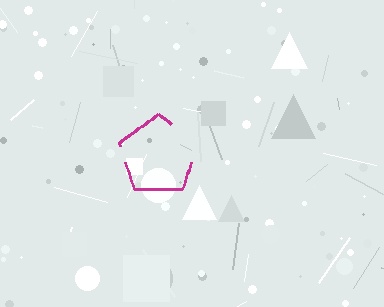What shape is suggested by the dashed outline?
The dashed outline suggests a pentagon.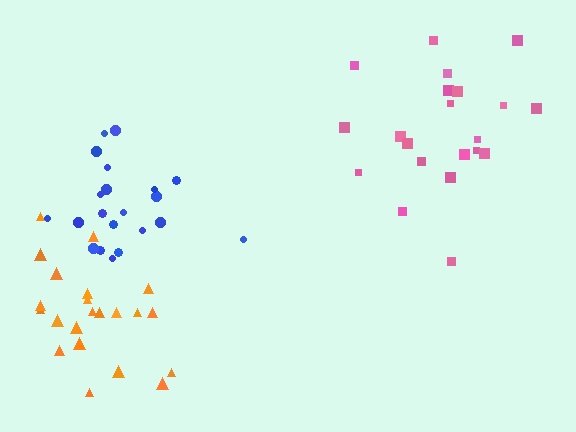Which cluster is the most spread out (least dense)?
Pink.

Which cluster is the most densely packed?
Blue.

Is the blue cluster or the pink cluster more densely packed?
Blue.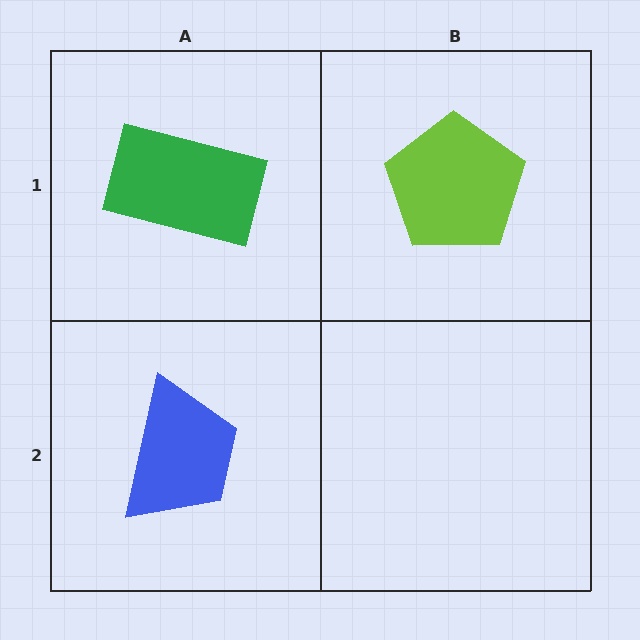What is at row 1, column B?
A lime pentagon.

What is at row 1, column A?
A green rectangle.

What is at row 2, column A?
A blue trapezoid.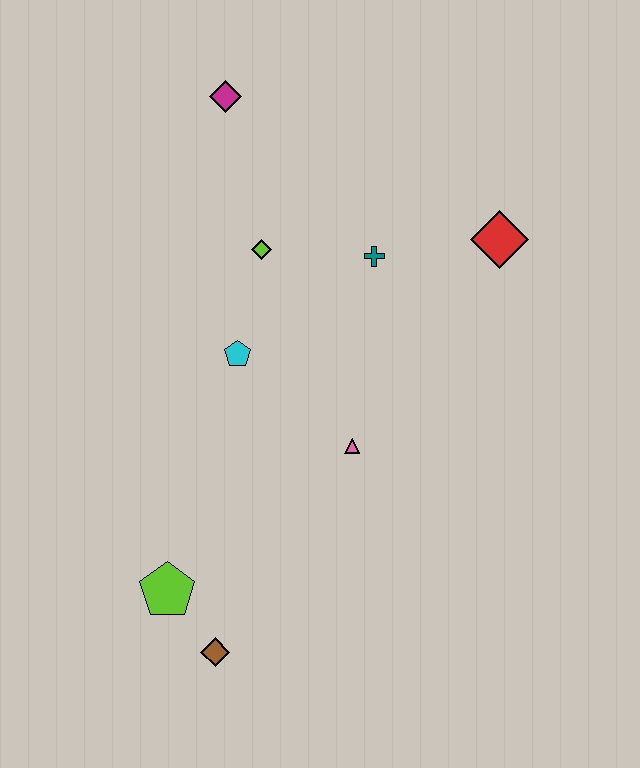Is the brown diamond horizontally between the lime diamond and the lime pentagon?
Yes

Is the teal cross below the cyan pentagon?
No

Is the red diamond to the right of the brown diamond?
Yes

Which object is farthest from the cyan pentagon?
The brown diamond is farthest from the cyan pentagon.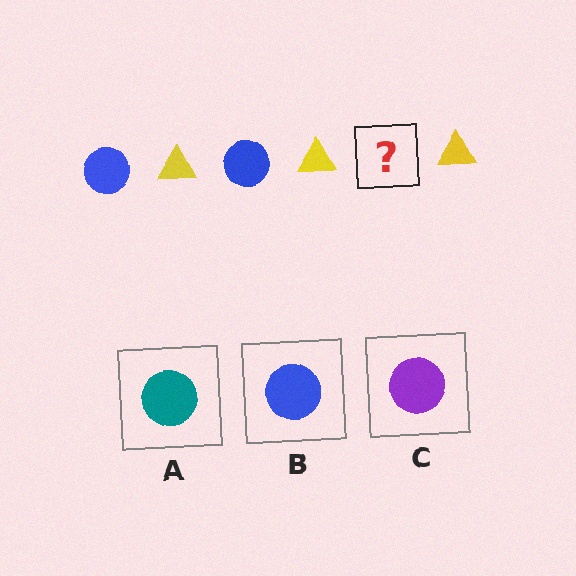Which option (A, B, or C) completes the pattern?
B.